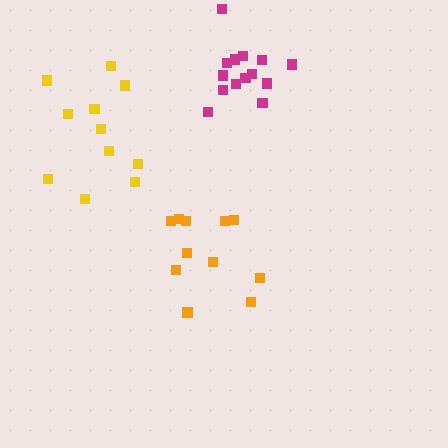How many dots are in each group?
Group 1: 14 dots, Group 2: 11 dots, Group 3: 11 dots (36 total).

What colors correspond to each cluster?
The clusters are colored: magenta, orange, yellow.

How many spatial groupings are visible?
There are 3 spatial groupings.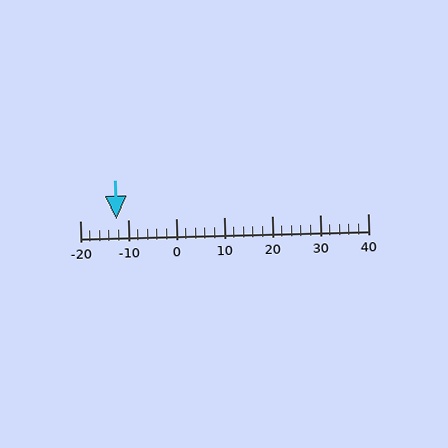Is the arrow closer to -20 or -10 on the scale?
The arrow is closer to -10.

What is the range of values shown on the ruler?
The ruler shows values from -20 to 40.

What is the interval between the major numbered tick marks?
The major tick marks are spaced 10 units apart.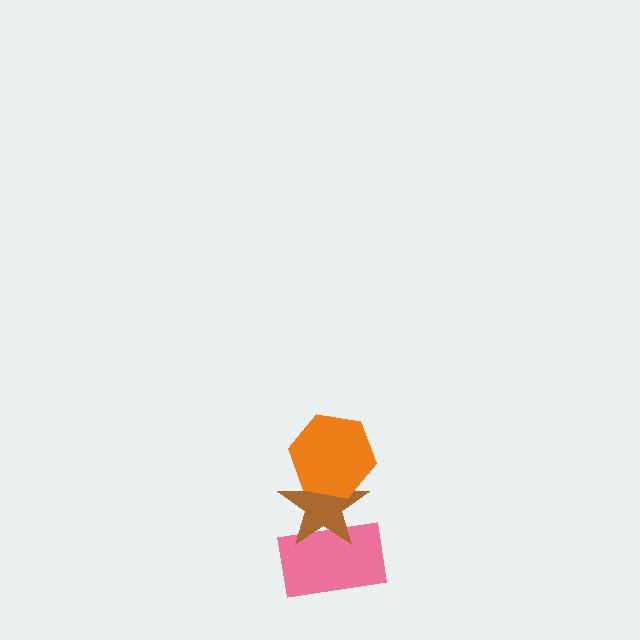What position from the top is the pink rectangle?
The pink rectangle is 3rd from the top.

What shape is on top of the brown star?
The orange hexagon is on top of the brown star.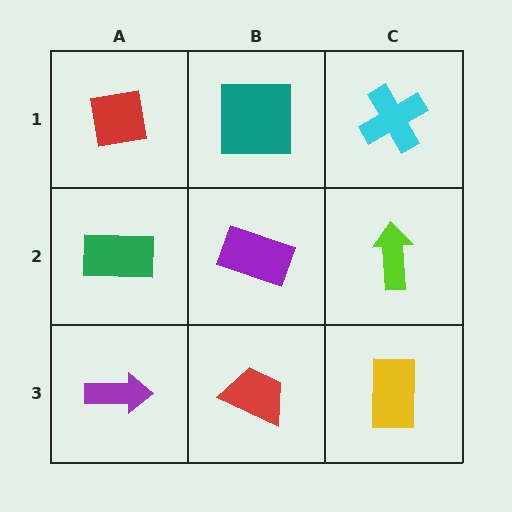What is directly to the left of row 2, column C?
A purple rectangle.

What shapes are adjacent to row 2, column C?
A cyan cross (row 1, column C), a yellow rectangle (row 3, column C), a purple rectangle (row 2, column B).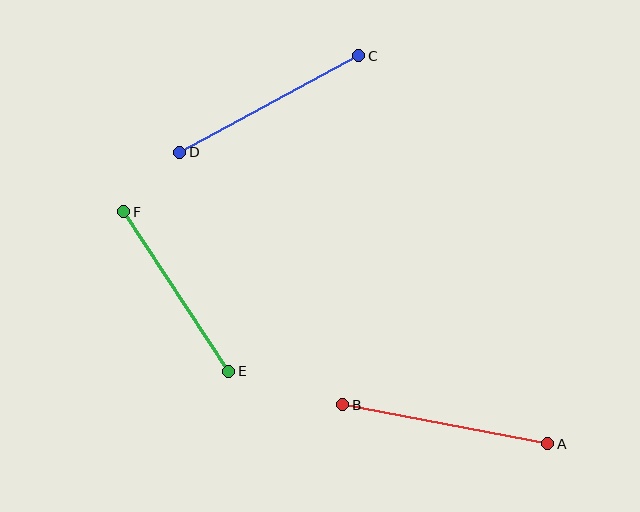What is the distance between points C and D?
The distance is approximately 203 pixels.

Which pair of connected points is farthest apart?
Points A and B are farthest apart.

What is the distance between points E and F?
The distance is approximately 191 pixels.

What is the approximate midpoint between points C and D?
The midpoint is at approximately (269, 104) pixels.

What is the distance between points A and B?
The distance is approximately 209 pixels.